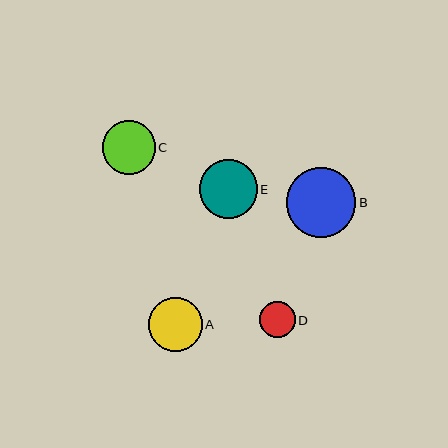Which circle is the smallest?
Circle D is the smallest with a size of approximately 35 pixels.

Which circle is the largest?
Circle B is the largest with a size of approximately 70 pixels.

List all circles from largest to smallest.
From largest to smallest: B, E, A, C, D.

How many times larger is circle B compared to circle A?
Circle B is approximately 1.3 times the size of circle A.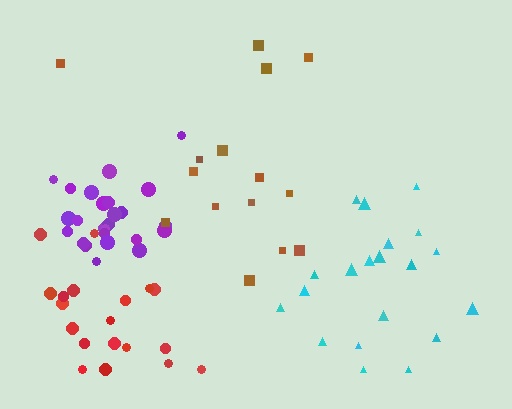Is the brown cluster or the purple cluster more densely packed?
Purple.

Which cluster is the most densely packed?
Purple.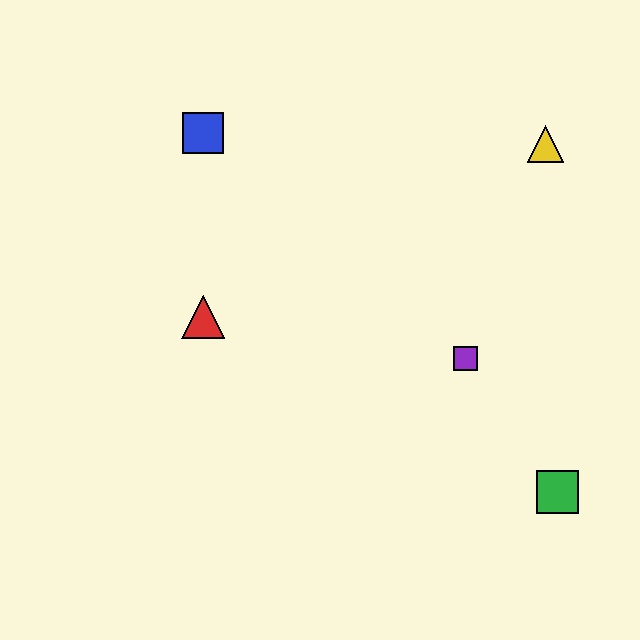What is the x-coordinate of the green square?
The green square is at x≈557.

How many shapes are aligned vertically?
2 shapes (the red triangle, the blue square) are aligned vertically.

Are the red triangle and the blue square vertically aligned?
Yes, both are at x≈203.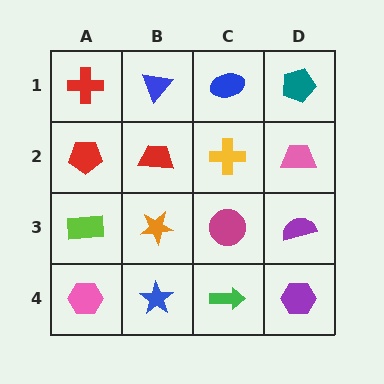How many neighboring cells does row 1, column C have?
3.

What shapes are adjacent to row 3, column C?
A yellow cross (row 2, column C), a green arrow (row 4, column C), an orange star (row 3, column B), a purple semicircle (row 3, column D).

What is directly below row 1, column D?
A pink trapezoid.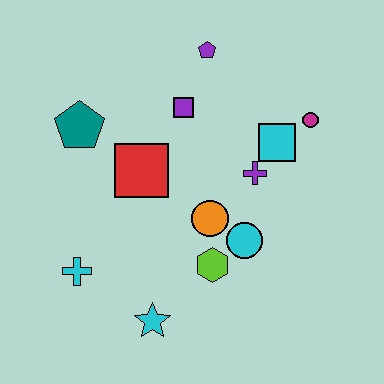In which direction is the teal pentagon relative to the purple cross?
The teal pentagon is to the left of the purple cross.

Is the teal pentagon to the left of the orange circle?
Yes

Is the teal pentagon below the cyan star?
No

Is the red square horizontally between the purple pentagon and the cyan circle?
No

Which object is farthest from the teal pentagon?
The magenta circle is farthest from the teal pentagon.